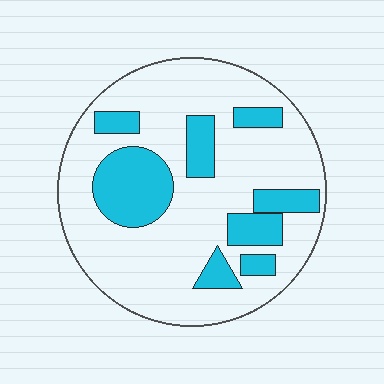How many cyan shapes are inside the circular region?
8.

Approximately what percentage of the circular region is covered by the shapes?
Approximately 25%.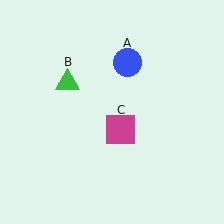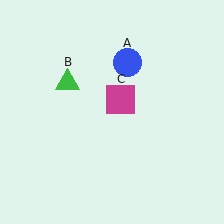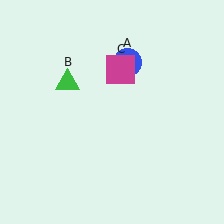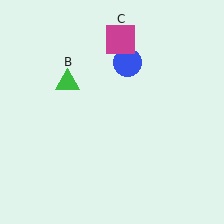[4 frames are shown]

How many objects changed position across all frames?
1 object changed position: magenta square (object C).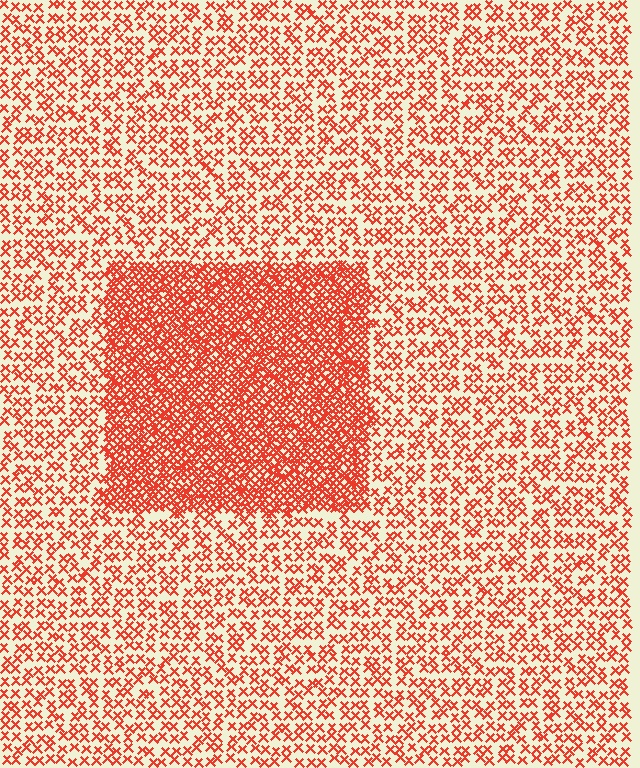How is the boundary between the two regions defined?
The boundary is defined by a change in element density (approximately 2.5x ratio). All elements are the same color, size, and shape.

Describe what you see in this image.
The image contains small red elements arranged at two different densities. A rectangle-shaped region is visible where the elements are more densely packed than the surrounding area.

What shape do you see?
I see a rectangle.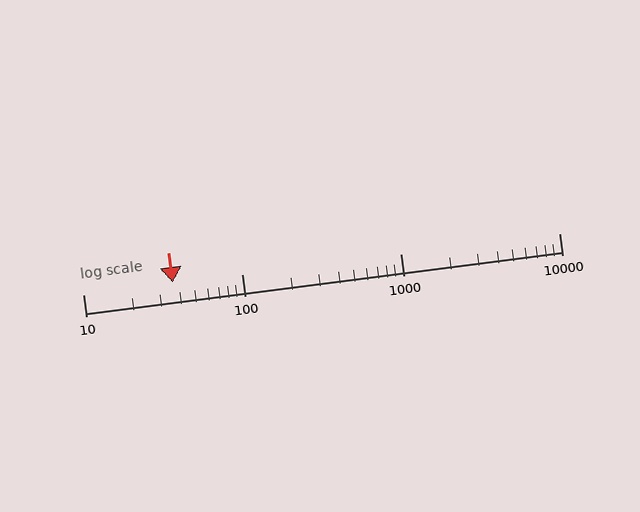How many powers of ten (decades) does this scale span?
The scale spans 3 decades, from 10 to 10000.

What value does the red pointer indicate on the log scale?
The pointer indicates approximately 37.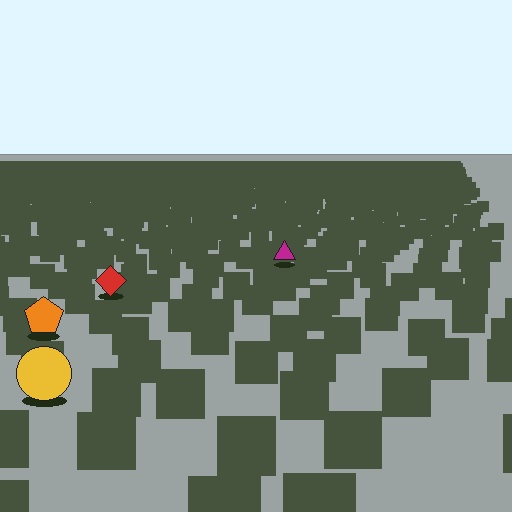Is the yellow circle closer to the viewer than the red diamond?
Yes. The yellow circle is closer — you can tell from the texture gradient: the ground texture is coarser near it.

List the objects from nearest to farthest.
From nearest to farthest: the yellow circle, the orange pentagon, the red diamond, the magenta triangle.